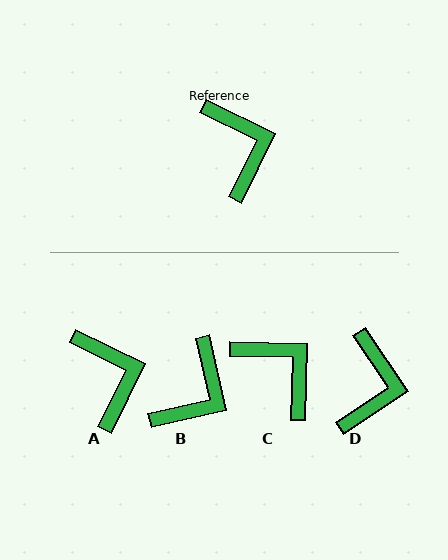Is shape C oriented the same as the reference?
No, it is off by about 25 degrees.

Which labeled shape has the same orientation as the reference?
A.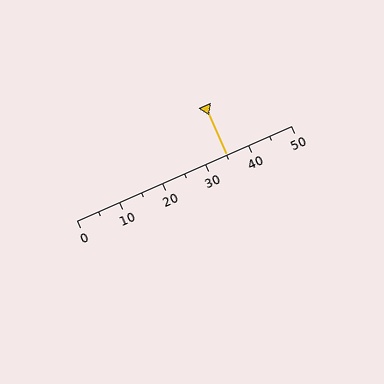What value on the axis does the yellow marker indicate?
The marker indicates approximately 35.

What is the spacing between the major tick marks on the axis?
The major ticks are spaced 10 apart.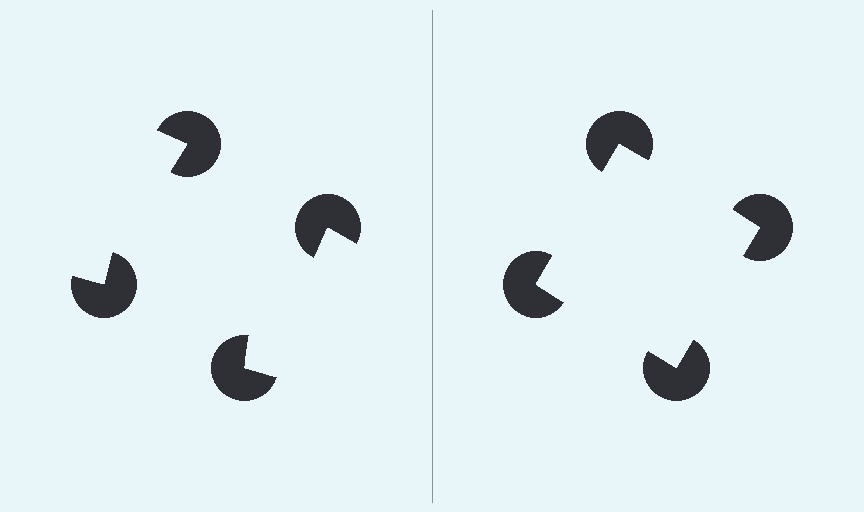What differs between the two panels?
The pac-man discs are positioned identically on both sides; only the wedge orientations differ. On the right they align to a square; on the left they are misaligned.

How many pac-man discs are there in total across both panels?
8 — 4 on each side.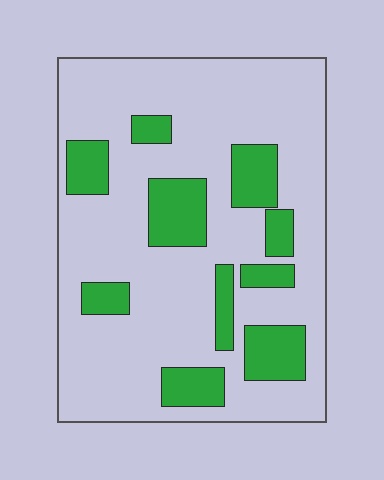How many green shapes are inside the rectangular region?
10.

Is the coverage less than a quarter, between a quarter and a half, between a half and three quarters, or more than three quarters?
Less than a quarter.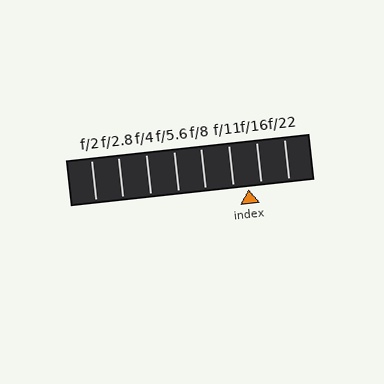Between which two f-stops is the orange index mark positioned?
The index mark is between f/11 and f/16.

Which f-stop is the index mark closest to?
The index mark is closest to f/16.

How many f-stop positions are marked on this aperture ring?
There are 8 f-stop positions marked.